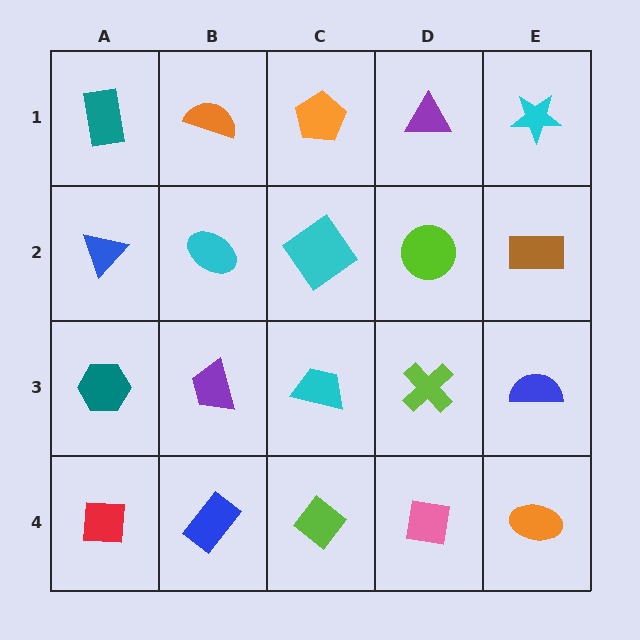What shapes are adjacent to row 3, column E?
A brown rectangle (row 2, column E), an orange ellipse (row 4, column E), a lime cross (row 3, column D).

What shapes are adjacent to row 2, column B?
An orange semicircle (row 1, column B), a purple trapezoid (row 3, column B), a blue triangle (row 2, column A), a cyan diamond (row 2, column C).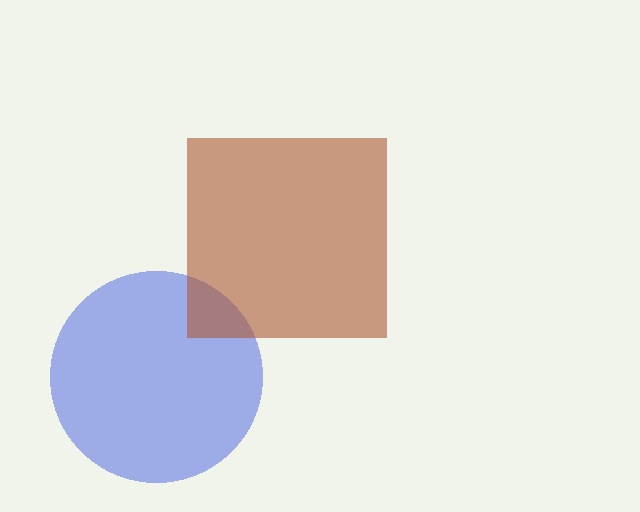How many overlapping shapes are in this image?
There are 2 overlapping shapes in the image.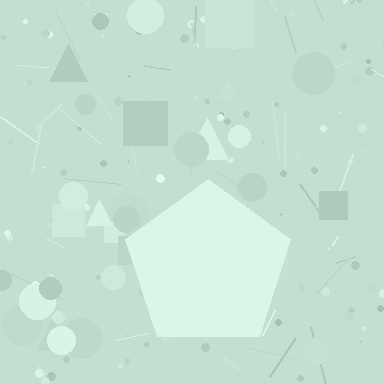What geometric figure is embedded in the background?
A pentagon is embedded in the background.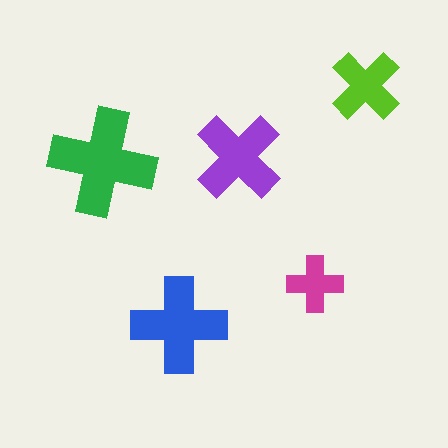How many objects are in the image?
There are 5 objects in the image.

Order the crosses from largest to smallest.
the green one, the blue one, the purple one, the lime one, the magenta one.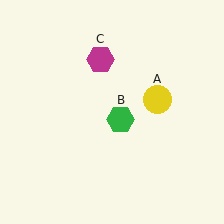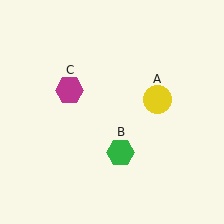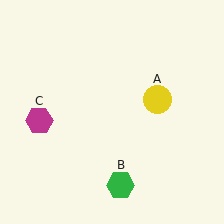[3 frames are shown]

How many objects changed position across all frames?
2 objects changed position: green hexagon (object B), magenta hexagon (object C).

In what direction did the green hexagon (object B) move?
The green hexagon (object B) moved down.